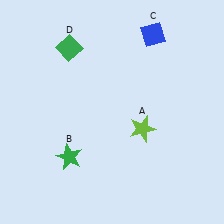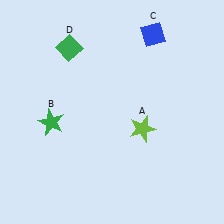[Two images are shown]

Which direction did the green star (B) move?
The green star (B) moved up.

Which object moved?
The green star (B) moved up.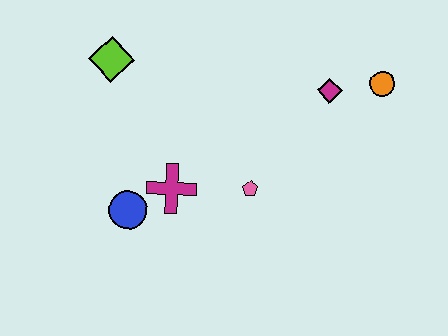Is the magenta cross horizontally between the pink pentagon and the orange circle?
No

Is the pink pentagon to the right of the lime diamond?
Yes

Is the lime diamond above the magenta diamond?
Yes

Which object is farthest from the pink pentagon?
The lime diamond is farthest from the pink pentagon.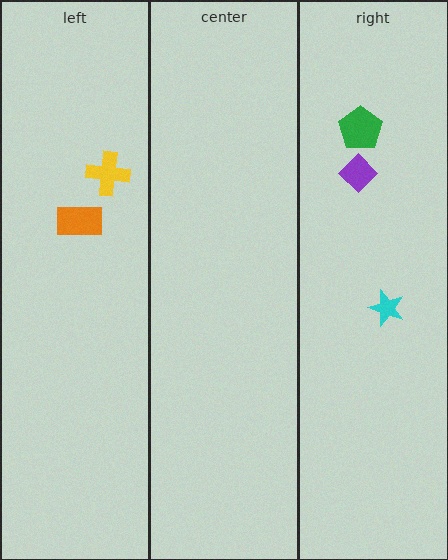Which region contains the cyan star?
The right region.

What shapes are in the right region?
The green pentagon, the purple diamond, the cyan star.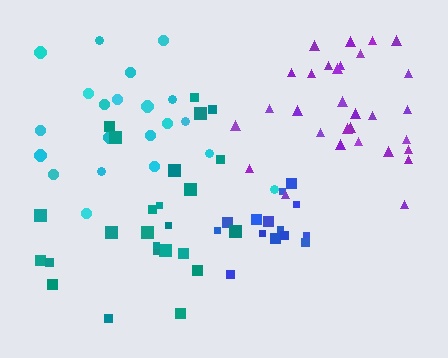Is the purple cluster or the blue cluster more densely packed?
Blue.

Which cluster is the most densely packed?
Blue.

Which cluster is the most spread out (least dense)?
Teal.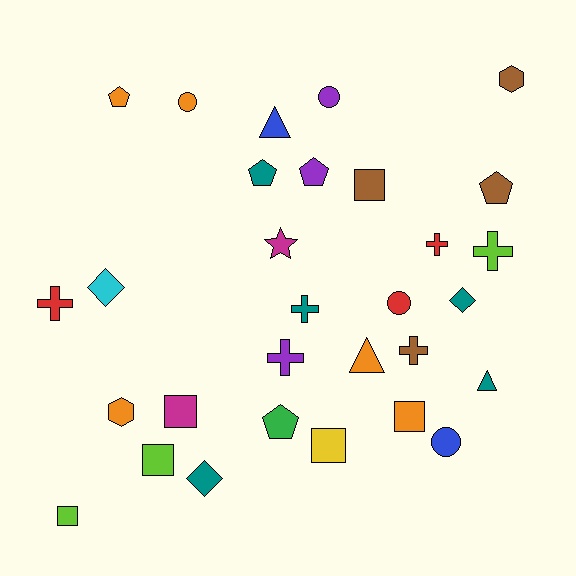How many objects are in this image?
There are 30 objects.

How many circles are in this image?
There are 4 circles.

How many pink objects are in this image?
There are no pink objects.